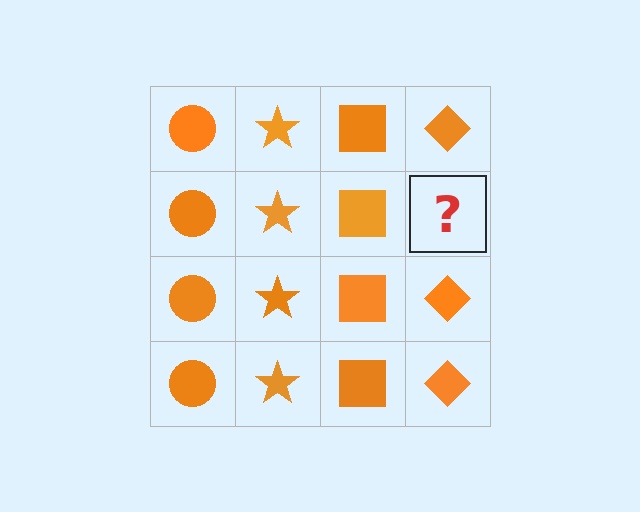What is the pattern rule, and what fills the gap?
The rule is that each column has a consistent shape. The gap should be filled with an orange diamond.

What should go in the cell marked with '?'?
The missing cell should contain an orange diamond.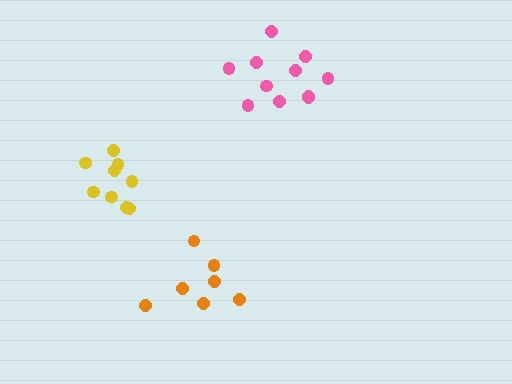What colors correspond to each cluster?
The clusters are colored: yellow, pink, orange.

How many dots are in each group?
Group 1: 9 dots, Group 2: 11 dots, Group 3: 7 dots (27 total).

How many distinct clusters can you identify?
There are 3 distinct clusters.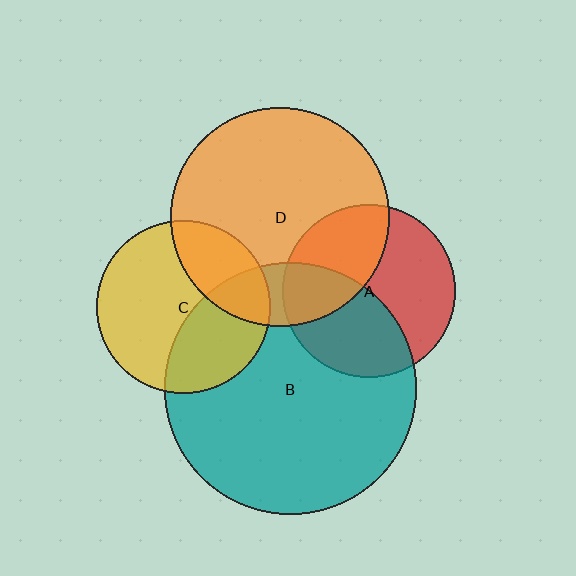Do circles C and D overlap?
Yes.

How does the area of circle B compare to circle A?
Approximately 2.1 times.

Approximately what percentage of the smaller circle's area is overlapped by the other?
Approximately 25%.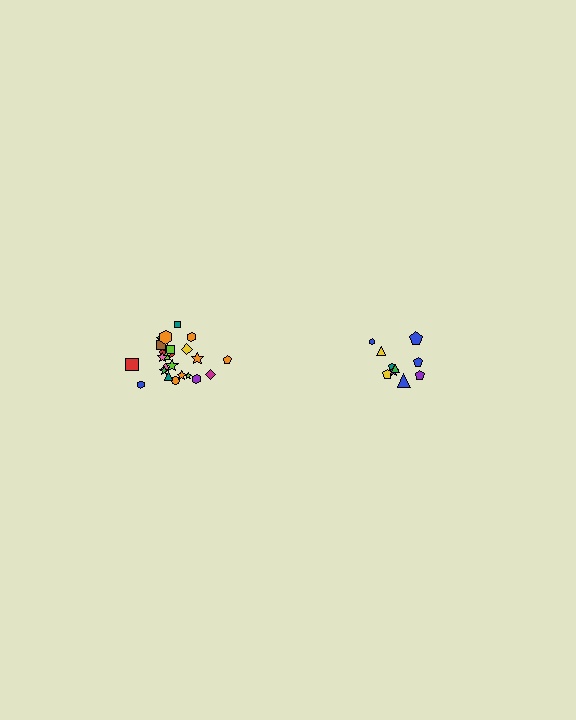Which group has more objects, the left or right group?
The left group.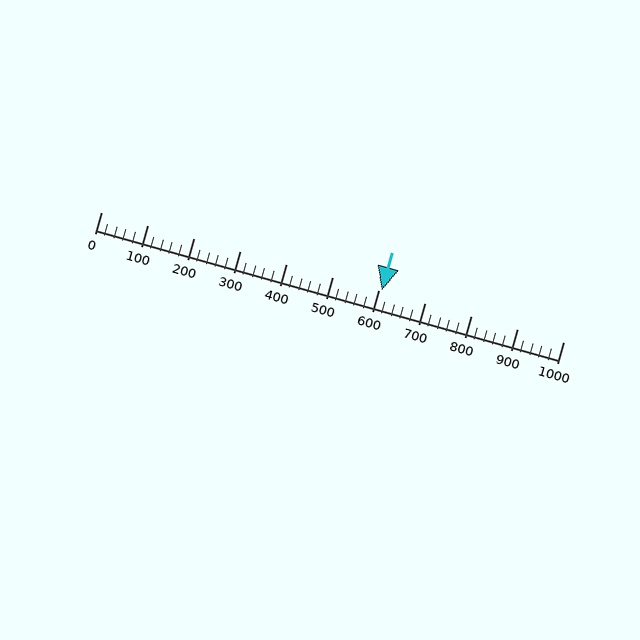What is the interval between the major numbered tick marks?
The major tick marks are spaced 100 units apart.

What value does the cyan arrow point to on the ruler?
The cyan arrow points to approximately 608.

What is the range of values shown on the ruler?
The ruler shows values from 0 to 1000.